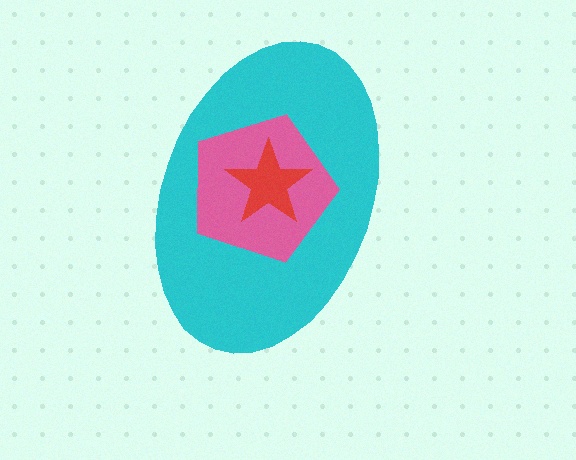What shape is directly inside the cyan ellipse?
The pink pentagon.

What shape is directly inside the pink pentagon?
The red star.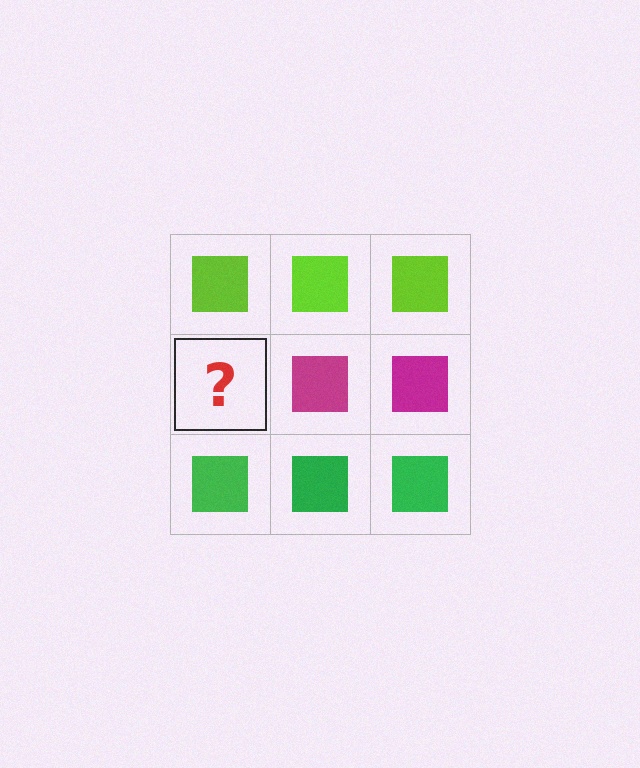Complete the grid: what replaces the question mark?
The question mark should be replaced with a magenta square.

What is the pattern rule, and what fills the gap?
The rule is that each row has a consistent color. The gap should be filled with a magenta square.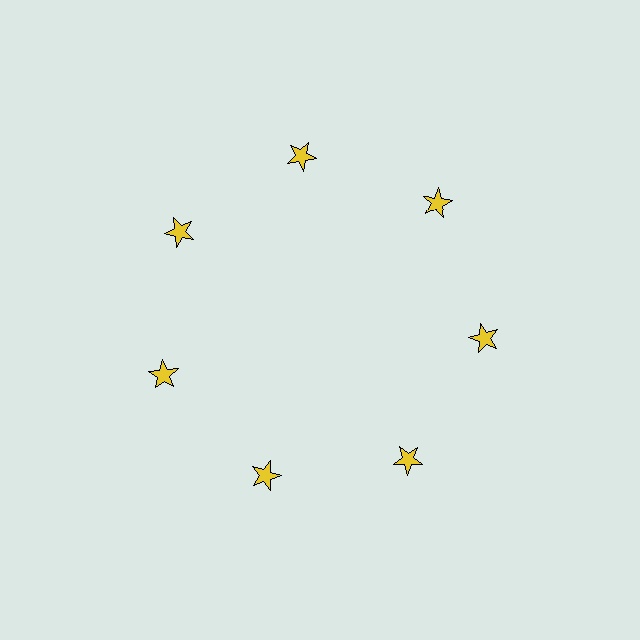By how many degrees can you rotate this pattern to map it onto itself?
The pattern maps onto itself every 51 degrees of rotation.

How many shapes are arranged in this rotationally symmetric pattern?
There are 7 shapes, arranged in 7 groups of 1.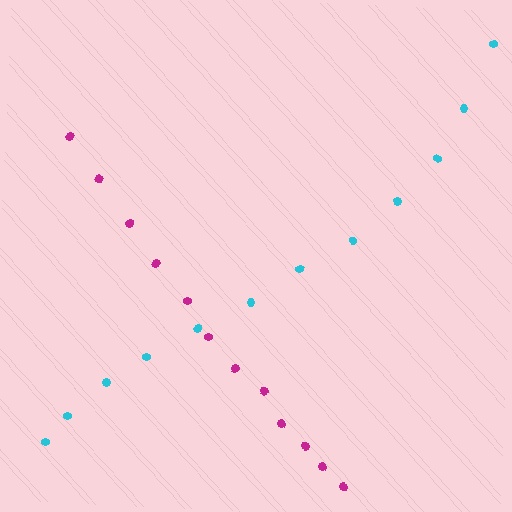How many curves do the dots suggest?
There are 2 distinct paths.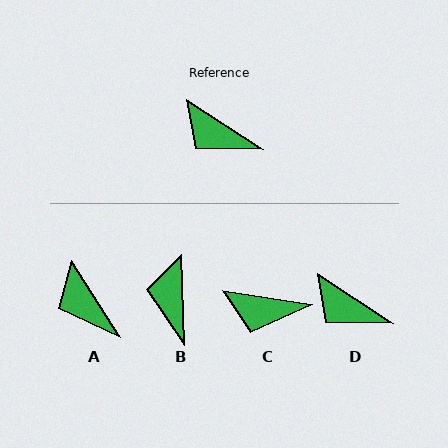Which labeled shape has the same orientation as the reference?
D.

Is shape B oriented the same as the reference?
No, it is off by about 55 degrees.